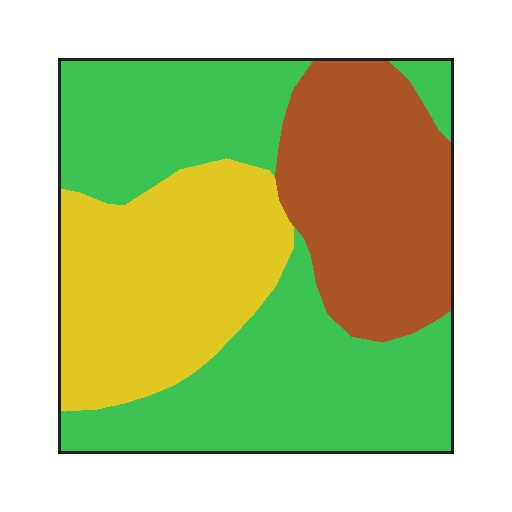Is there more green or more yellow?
Green.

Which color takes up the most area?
Green, at roughly 45%.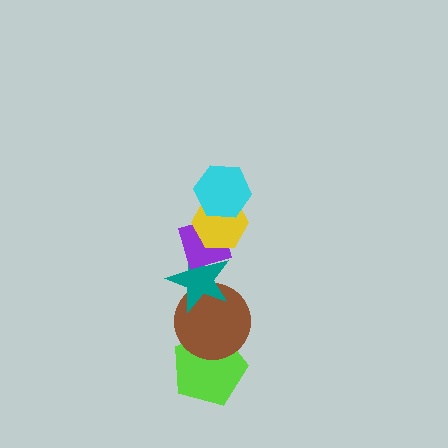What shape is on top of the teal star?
The purple diamond is on top of the teal star.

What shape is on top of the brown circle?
The teal star is on top of the brown circle.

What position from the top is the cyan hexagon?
The cyan hexagon is 1st from the top.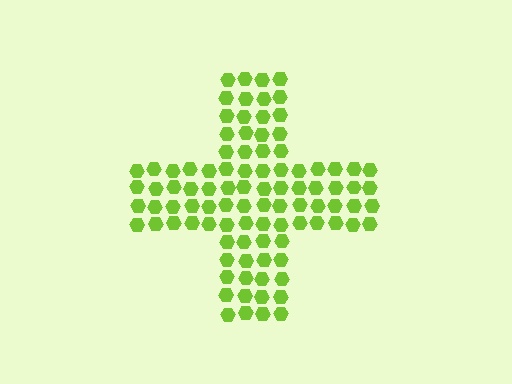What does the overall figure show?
The overall figure shows a cross.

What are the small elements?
The small elements are hexagons.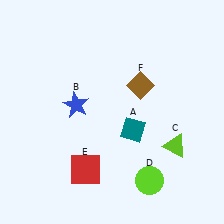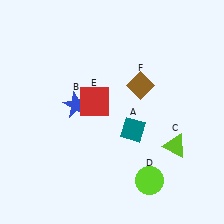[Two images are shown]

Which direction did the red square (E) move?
The red square (E) moved up.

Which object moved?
The red square (E) moved up.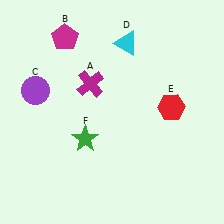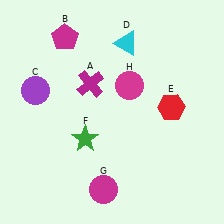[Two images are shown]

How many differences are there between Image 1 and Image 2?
There are 2 differences between the two images.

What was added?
A magenta circle (G), a magenta circle (H) were added in Image 2.